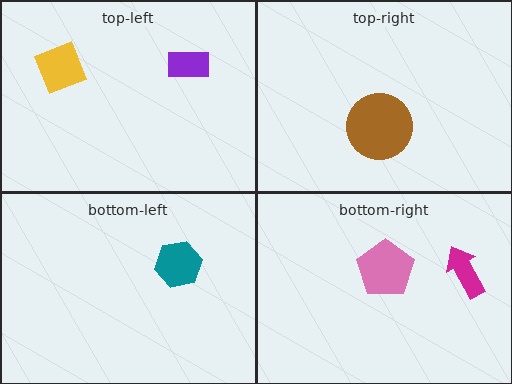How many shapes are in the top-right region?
1.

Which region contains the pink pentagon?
The bottom-right region.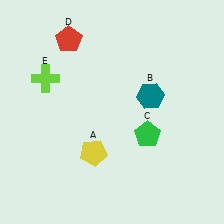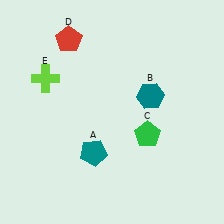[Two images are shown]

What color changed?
The pentagon (A) changed from yellow in Image 1 to teal in Image 2.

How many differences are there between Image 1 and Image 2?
There is 1 difference between the two images.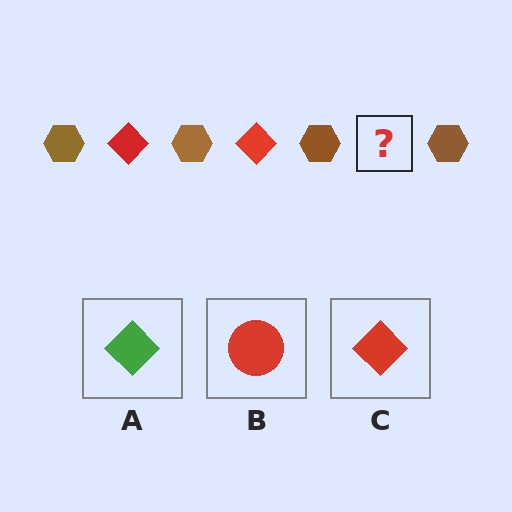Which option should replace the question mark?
Option C.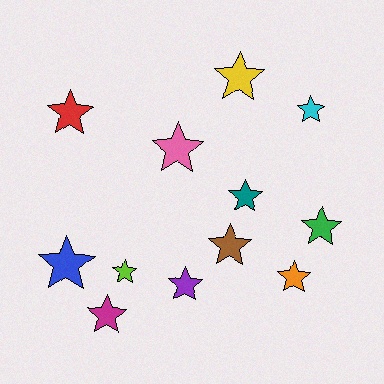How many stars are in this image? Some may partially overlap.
There are 12 stars.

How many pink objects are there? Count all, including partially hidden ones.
There is 1 pink object.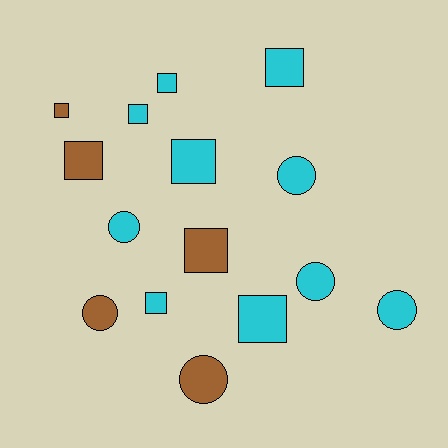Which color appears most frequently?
Cyan, with 10 objects.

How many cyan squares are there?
There are 6 cyan squares.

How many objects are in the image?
There are 15 objects.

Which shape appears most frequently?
Square, with 9 objects.